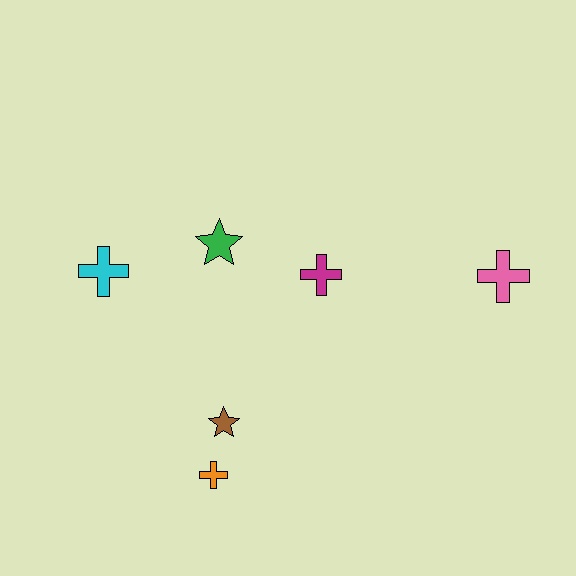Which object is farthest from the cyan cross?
The pink cross is farthest from the cyan cross.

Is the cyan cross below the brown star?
No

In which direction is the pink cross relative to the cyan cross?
The pink cross is to the right of the cyan cross.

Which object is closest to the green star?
The magenta cross is closest to the green star.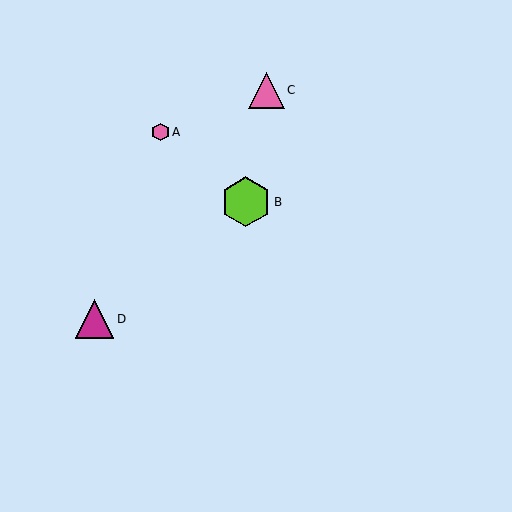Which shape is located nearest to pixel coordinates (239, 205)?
The lime hexagon (labeled B) at (246, 202) is nearest to that location.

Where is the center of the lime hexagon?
The center of the lime hexagon is at (246, 202).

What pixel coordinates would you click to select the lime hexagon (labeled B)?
Click at (246, 202) to select the lime hexagon B.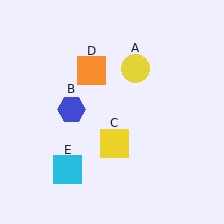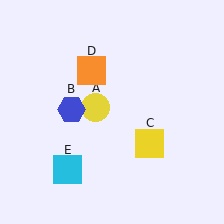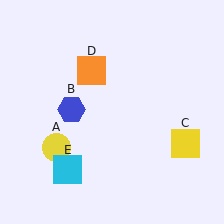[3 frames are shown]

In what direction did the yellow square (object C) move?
The yellow square (object C) moved right.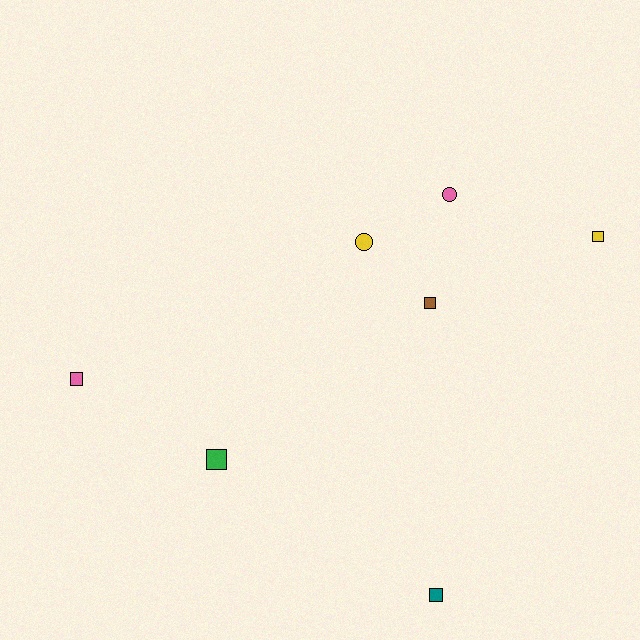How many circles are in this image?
There are 2 circles.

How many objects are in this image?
There are 7 objects.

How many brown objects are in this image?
There is 1 brown object.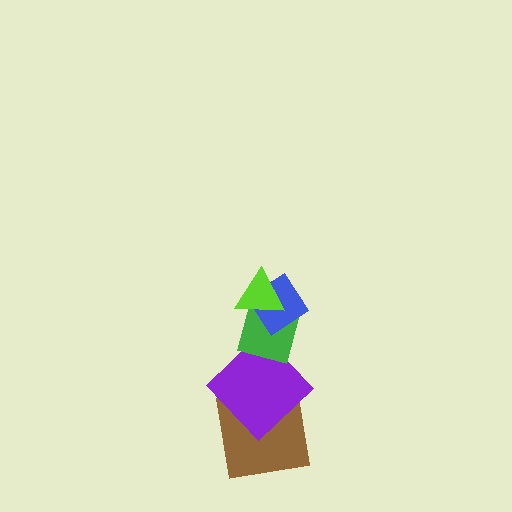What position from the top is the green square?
The green square is 3rd from the top.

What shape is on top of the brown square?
The purple diamond is on top of the brown square.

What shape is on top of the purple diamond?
The green square is on top of the purple diamond.